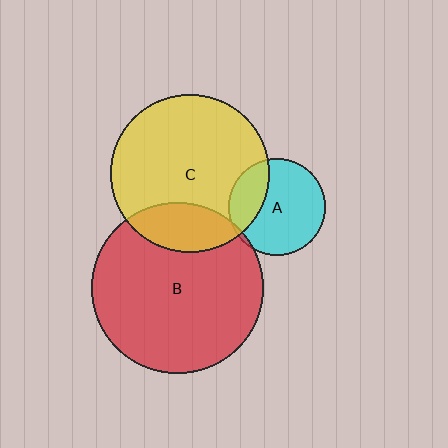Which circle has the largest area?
Circle B (red).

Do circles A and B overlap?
Yes.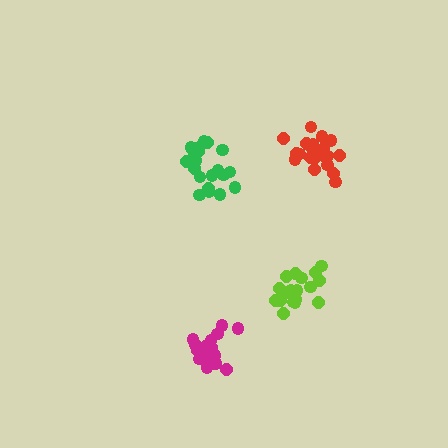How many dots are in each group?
Group 1: 18 dots, Group 2: 20 dots, Group 3: 18 dots, Group 4: 20 dots (76 total).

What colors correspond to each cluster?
The clusters are colored: lime, green, magenta, red.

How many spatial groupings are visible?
There are 4 spatial groupings.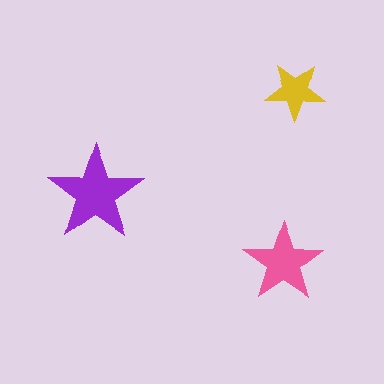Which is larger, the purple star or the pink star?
The purple one.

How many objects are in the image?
There are 3 objects in the image.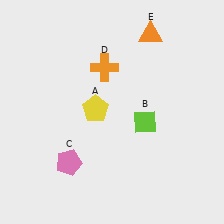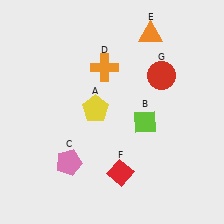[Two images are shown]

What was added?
A red diamond (F), a red circle (G) were added in Image 2.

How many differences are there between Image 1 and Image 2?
There are 2 differences between the two images.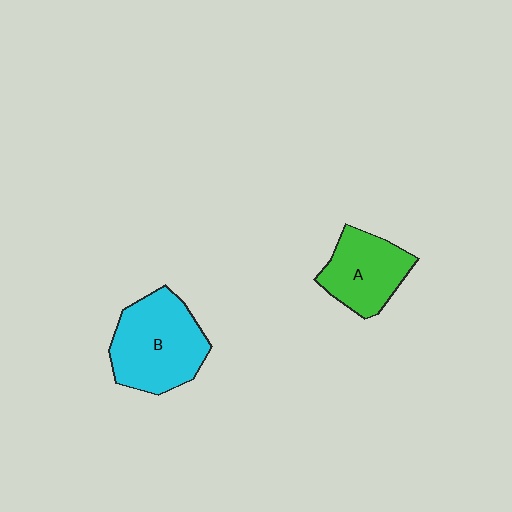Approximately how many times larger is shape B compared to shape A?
Approximately 1.4 times.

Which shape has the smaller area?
Shape A (green).